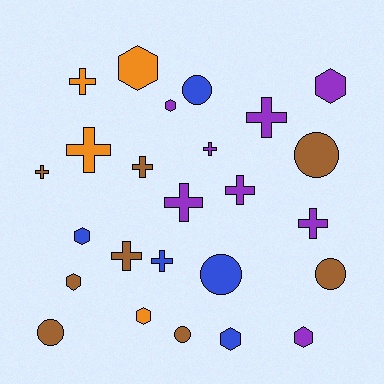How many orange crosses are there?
There are 2 orange crosses.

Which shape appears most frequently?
Cross, with 11 objects.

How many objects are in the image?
There are 25 objects.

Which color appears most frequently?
Purple, with 8 objects.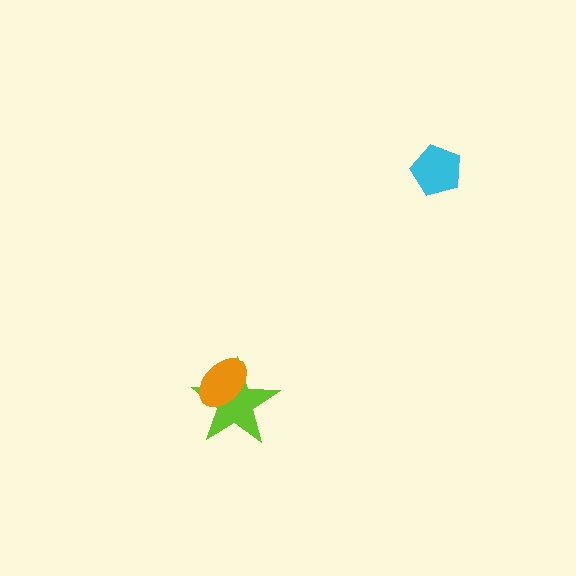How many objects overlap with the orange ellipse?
1 object overlaps with the orange ellipse.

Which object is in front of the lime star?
The orange ellipse is in front of the lime star.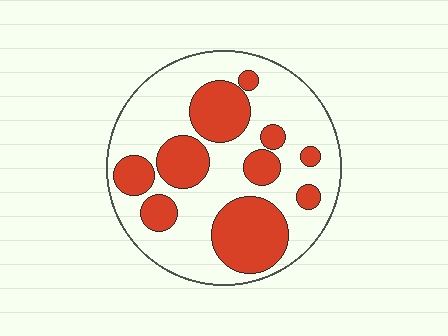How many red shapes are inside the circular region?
10.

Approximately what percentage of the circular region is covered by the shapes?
Approximately 35%.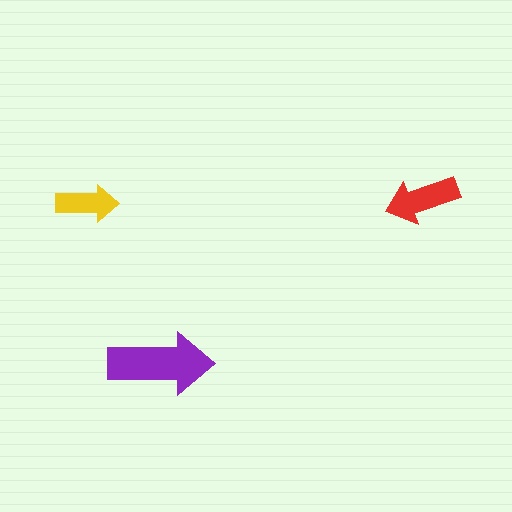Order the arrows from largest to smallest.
the purple one, the red one, the yellow one.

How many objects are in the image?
There are 3 objects in the image.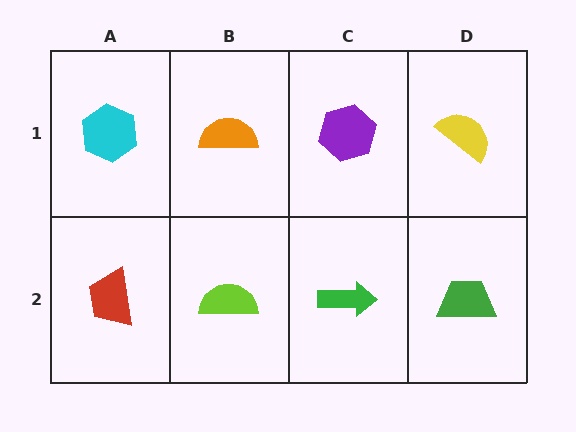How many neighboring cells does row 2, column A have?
2.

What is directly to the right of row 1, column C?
A yellow semicircle.